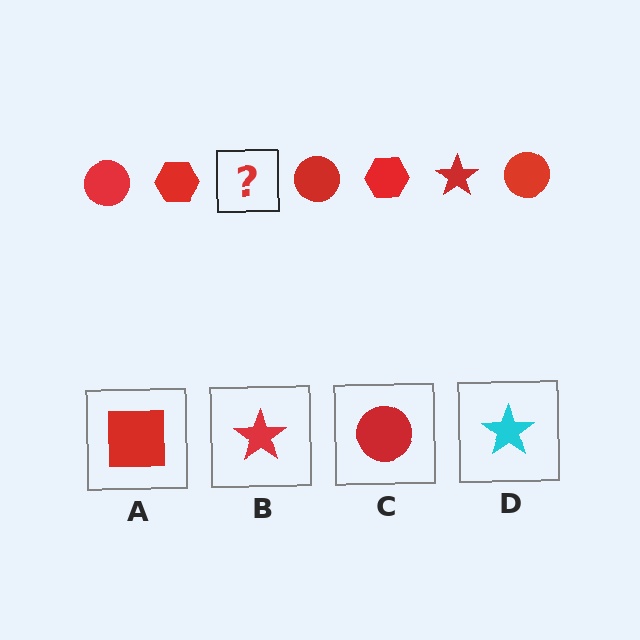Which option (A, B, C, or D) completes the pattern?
B.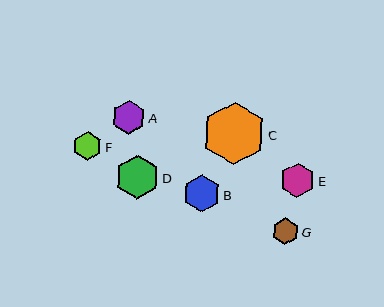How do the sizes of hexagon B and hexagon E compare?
Hexagon B and hexagon E are approximately the same size.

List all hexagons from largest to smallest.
From largest to smallest: C, D, B, E, A, F, G.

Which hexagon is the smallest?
Hexagon G is the smallest with a size of approximately 27 pixels.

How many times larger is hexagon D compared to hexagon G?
Hexagon D is approximately 1.6 times the size of hexagon G.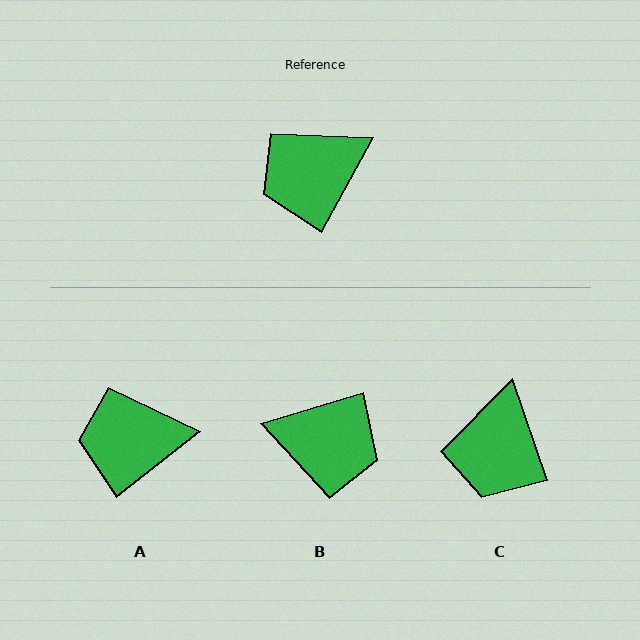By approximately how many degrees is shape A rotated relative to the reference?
Approximately 23 degrees clockwise.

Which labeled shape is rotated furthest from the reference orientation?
B, about 135 degrees away.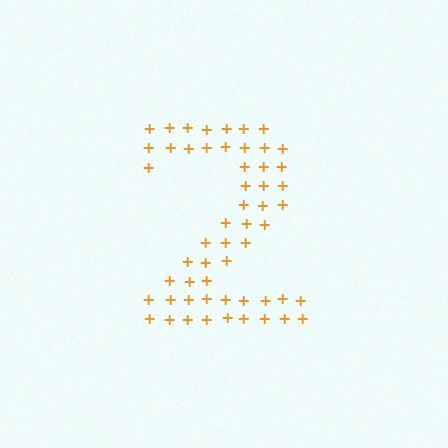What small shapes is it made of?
It is made of small plus signs.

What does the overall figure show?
The overall figure shows the digit 2.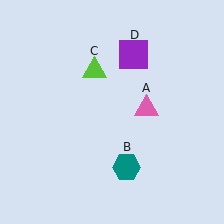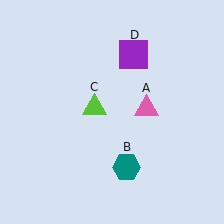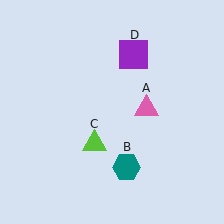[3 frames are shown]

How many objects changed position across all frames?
1 object changed position: lime triangle (object C).